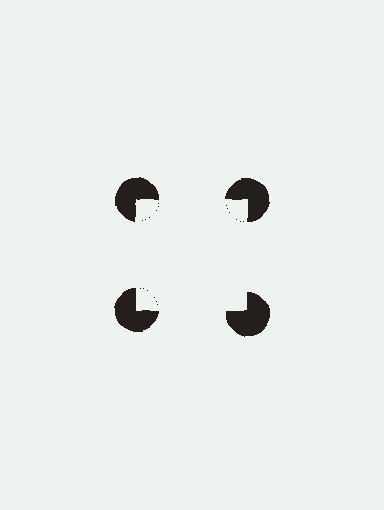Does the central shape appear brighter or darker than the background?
It typically appears slightly brighter than the background, even though no actual brightness change is drawn.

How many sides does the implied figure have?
4 sides.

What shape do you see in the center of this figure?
An illusory square — its edges are inferred from the aligned wedge cuts in the pac-man discs, not physically drawn.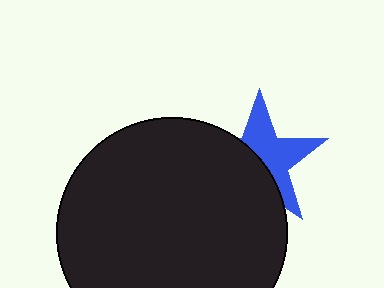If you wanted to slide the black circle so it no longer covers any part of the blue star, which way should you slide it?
Slide it toward the lower-left — that is the most direct way to separate the two shapes.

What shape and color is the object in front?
The object in front is a black circle.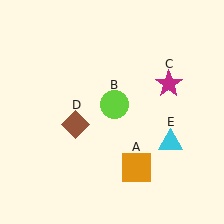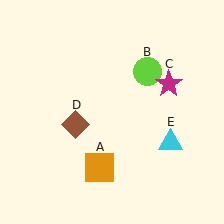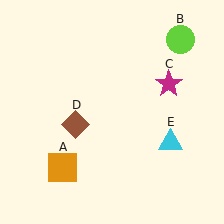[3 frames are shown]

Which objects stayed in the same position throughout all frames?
Magenta star (object C) and brown diamond (object D) and cyan triangle (object E) remained stationary.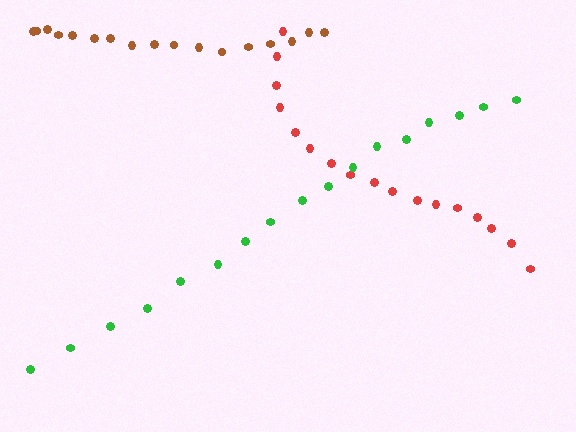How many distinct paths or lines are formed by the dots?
There are 3 distinct paths.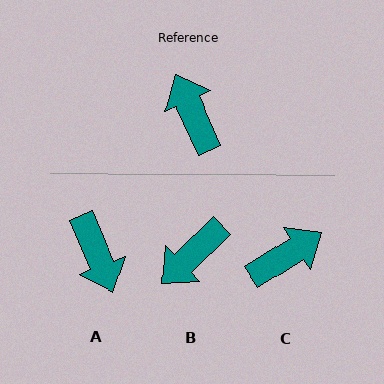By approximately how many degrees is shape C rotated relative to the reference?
Approximately 82 degrees clockwise.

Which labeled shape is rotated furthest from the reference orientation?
A, about 178 degrees away.